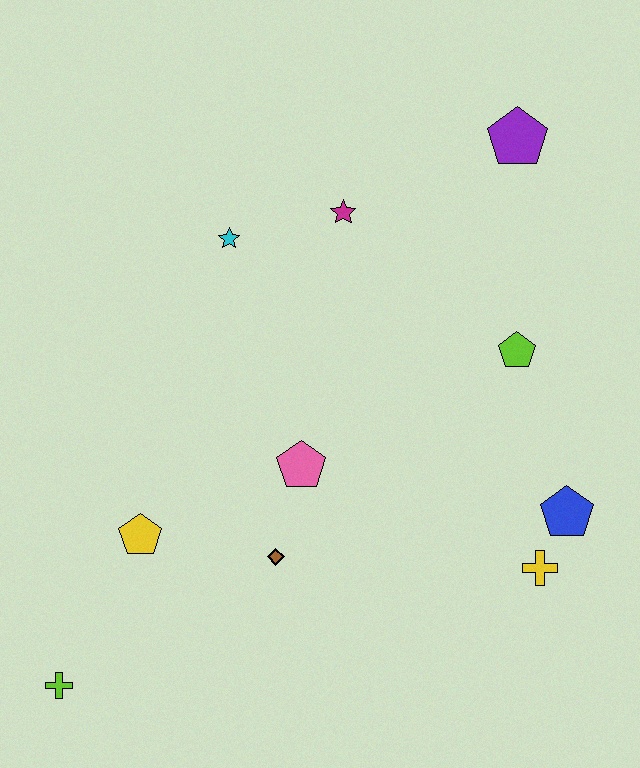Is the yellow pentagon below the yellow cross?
No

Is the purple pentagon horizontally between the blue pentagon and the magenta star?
Yes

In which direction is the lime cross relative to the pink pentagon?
The lime cross is to the left of the pink pentagon.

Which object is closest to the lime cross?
The yellow pentagon is closest to the lime cross.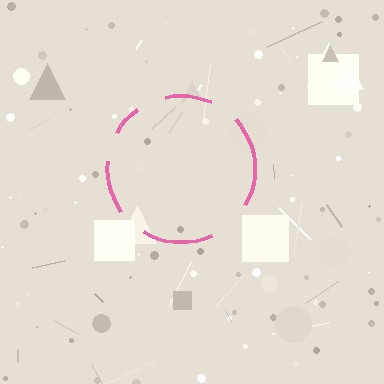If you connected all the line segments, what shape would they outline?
They would outline a circle.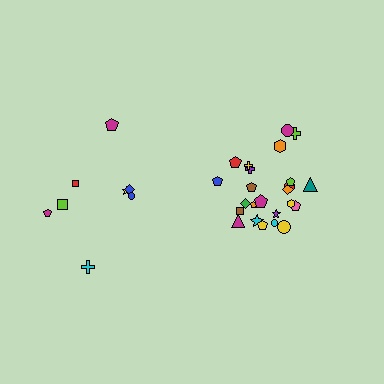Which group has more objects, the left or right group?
The right group.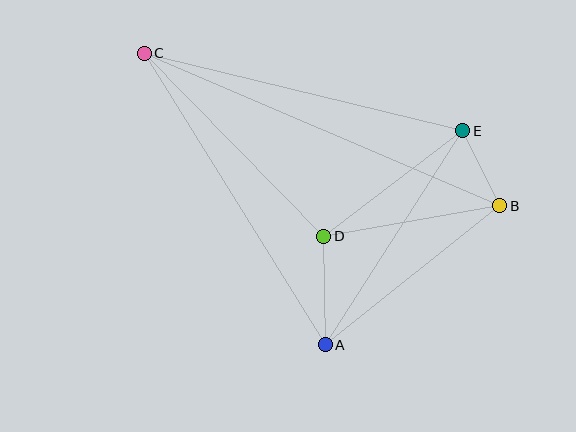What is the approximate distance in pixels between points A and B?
The distance between A and B is approximately 223 pixels.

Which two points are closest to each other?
Points B and E are closest to each other.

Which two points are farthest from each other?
Points B and C are farthest from each other.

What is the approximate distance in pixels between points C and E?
The distance between C and E is approximately 328 pixels.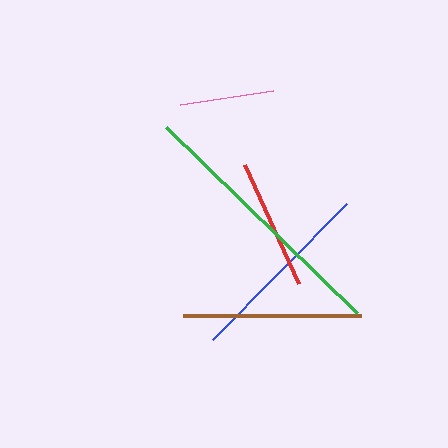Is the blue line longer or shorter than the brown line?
The blue line is longer than the brown line.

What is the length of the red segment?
The red segment is approximately 131 pixels long.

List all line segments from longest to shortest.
From longest to shortest: green, blue, brown, red, pink.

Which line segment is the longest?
The green line is the longest at approximately 267 pixels.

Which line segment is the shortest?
The pink line is the shortest at approximately 94 pixels.